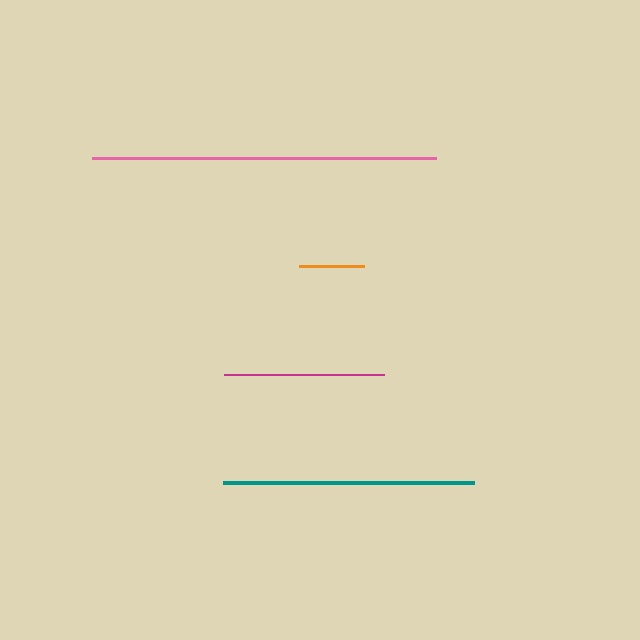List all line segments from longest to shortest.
From longest to shortest: pink, teal, magenta, orange.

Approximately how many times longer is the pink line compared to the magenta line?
The pink line is approximately 2.2 times the length of the magenta line.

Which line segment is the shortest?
The orange line is the shortest at approximately 66 pixels.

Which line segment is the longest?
The pink line is the longest at approximately 344 pixels.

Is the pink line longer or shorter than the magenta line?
The pink line is longer than the magenta line.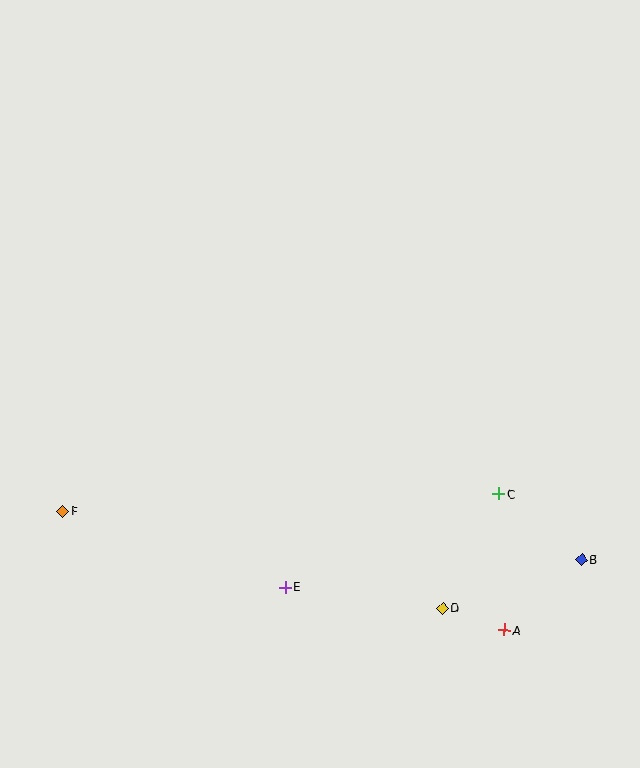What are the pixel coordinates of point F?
Point F is at (63, 511).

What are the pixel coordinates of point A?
Point A is at (505, 630).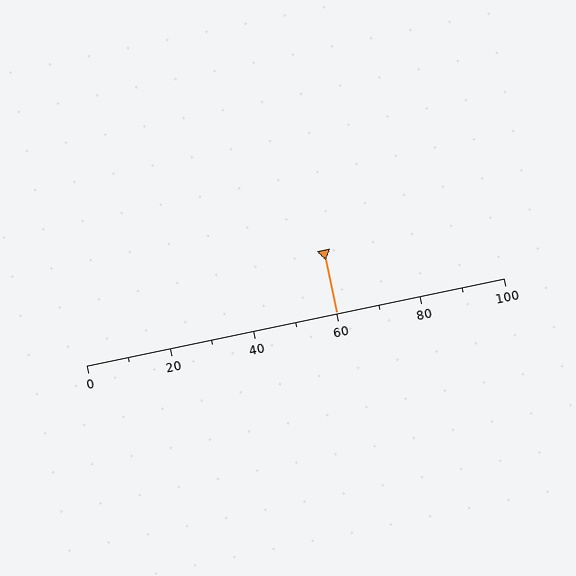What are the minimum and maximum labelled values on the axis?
The axis runs from 0 to 100.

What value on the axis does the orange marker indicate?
The marker indicates approximately 60.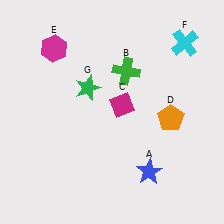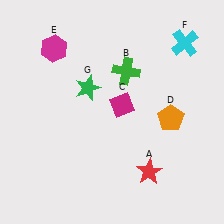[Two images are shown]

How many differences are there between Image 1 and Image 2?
There is 1 difference between the two images.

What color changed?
The star (A) changed from blue in Image 1 to red in Image 2.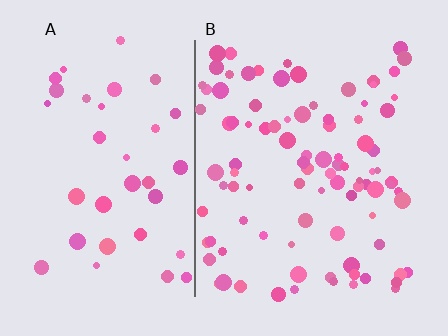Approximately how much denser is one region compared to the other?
Approximately 2.4× — region B over region A.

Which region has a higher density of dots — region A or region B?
B (the right).